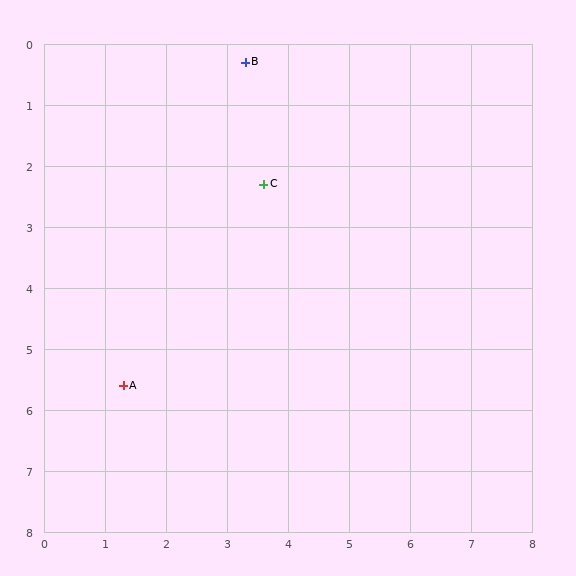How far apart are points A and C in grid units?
Points A and C are about 4.0 grid units apart.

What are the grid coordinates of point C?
Point C is at approximately (3.6, 2.3).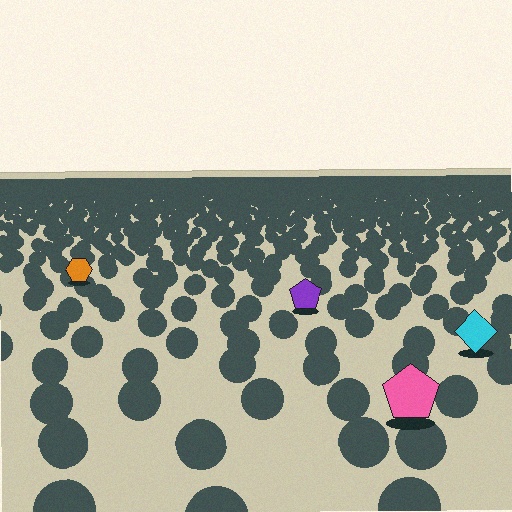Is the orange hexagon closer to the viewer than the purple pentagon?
No. The purple pentagon is closer — you can tell from the texture gradient: the ground texture is coarser near it.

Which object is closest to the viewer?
The pink pentagon is closest. The texture marks near it are larger and more spread out.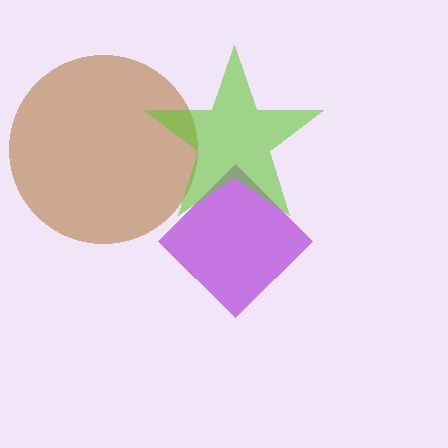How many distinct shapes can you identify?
There are 3 distinct shapes: a brown circle, a purple diamond, a lime star.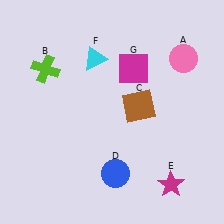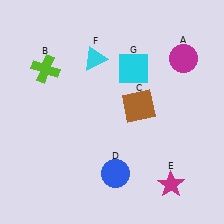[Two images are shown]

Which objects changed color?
A changed from pink to magenta. G changed from magenta to cyan.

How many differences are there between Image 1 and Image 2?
There are 2 differences between the two images.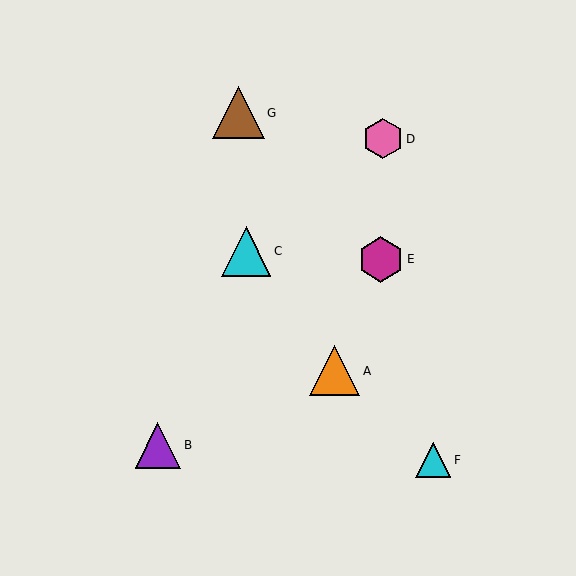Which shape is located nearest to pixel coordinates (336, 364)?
The orange triangle (labeled A) at (334, 371) is nearest to that location.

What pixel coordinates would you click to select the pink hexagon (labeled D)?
Click at (383, 139) to select the pink hexagon D.